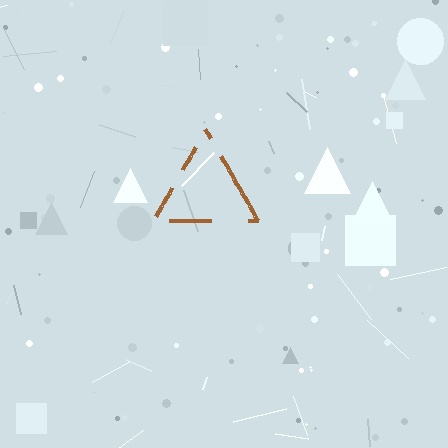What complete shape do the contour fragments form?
The contour fragments form a triangle.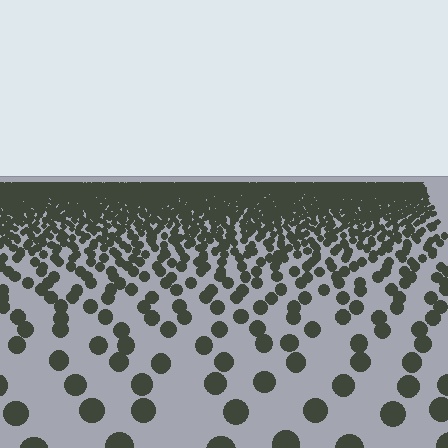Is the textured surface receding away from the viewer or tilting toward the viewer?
The surface is receding away from the viewer. Texture elements get smaller and denser toward the top.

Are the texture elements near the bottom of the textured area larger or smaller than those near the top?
Larger. Near the bottom, elements are closer to the viewer and appear at a bigger on-screen size.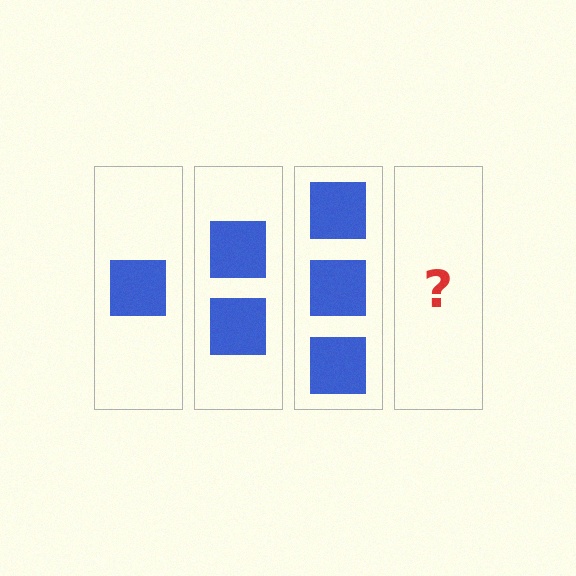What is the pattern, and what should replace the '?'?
The pattern is that each step adds one more square. The '?' should be 4 squares.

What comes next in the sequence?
The next element should be 4 squares.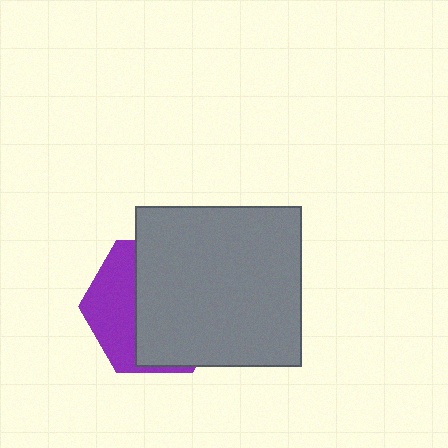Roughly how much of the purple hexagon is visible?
A small part of it is visible (roughly 36%).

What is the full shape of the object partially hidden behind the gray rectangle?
The partially hidden object is a purple hexagon.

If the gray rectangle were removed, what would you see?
You would see the complete purple hexagon.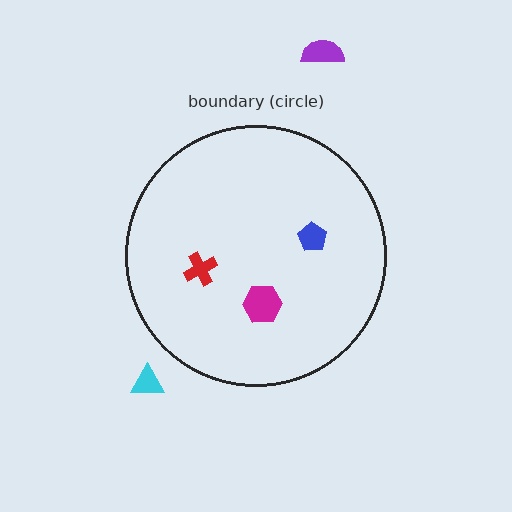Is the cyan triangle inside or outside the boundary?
Outside.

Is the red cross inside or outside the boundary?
Inside.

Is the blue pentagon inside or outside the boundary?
Inside.